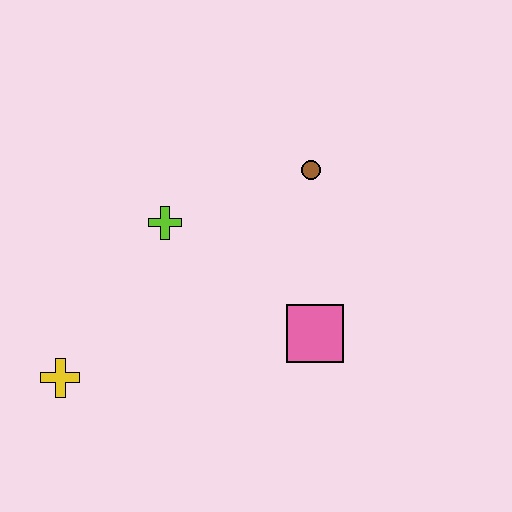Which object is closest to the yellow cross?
The lime cross is closest to the yellow cross.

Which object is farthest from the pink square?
The yellow cross is farthest from the pink square.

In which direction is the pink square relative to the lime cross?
The pink square is to the right of the lime cross.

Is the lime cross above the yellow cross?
Yes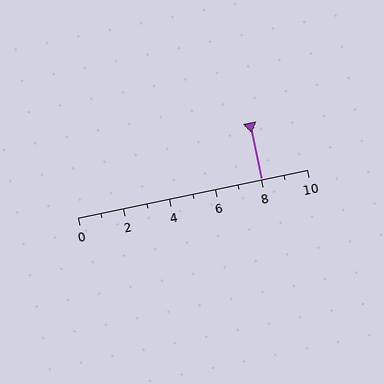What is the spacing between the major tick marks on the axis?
The major ticks are spaced 2 apart.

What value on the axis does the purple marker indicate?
The marker indicates approximately 8.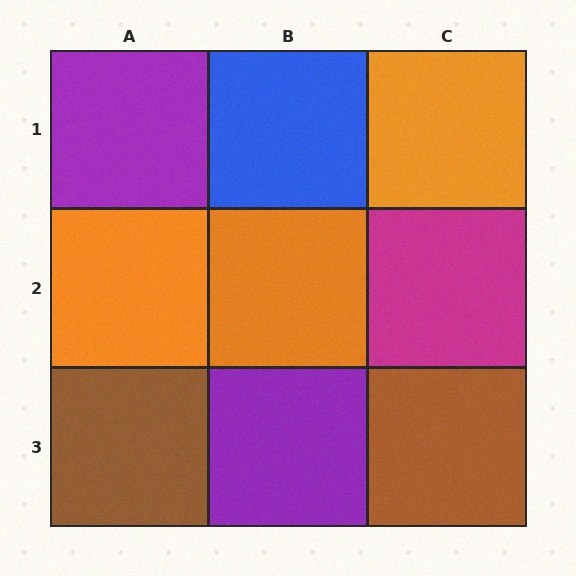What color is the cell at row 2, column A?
Orange.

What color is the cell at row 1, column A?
Purple.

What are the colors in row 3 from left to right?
Brown, purple, brown.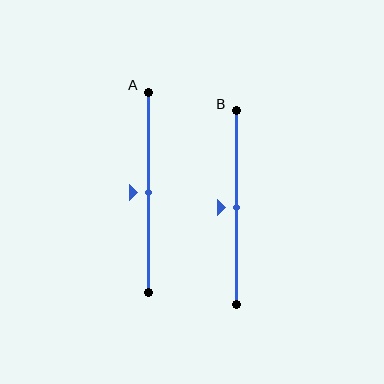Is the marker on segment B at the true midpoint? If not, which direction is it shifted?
Yes, the marker on segment B is at the true midpoint.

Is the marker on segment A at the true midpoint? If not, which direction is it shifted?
Yes, the marker on segment A is at the true midpoint.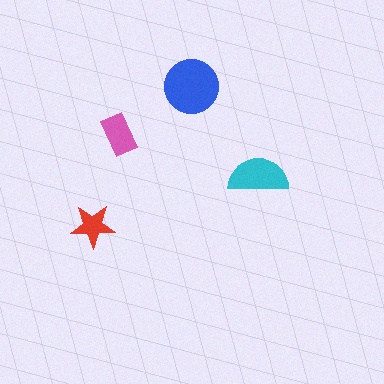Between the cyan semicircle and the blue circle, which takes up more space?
The blue circle.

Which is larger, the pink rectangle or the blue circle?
The blue circle.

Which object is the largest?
The blue circle.